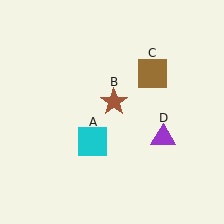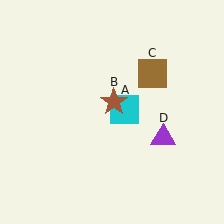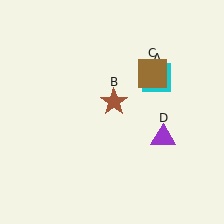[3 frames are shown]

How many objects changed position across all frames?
1 object changed position: cyan square (object A).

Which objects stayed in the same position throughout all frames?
Brown star (object B) and brown square (object C) and purple triangle (object D) remained stationary.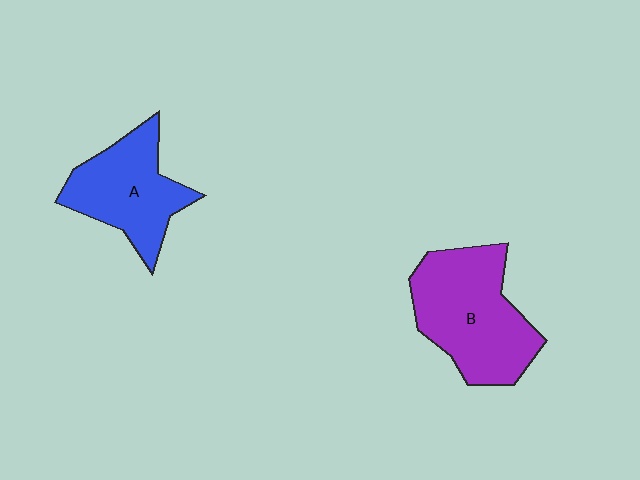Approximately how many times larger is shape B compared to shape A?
Approximately 1.3 times.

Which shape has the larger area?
Shape B (purple).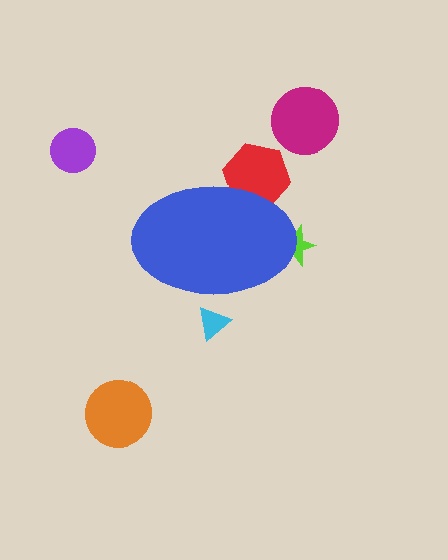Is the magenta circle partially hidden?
No, the magenta circle is fully visible.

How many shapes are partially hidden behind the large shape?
3 shapes are partially hidden.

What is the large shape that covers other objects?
A blue ellipse.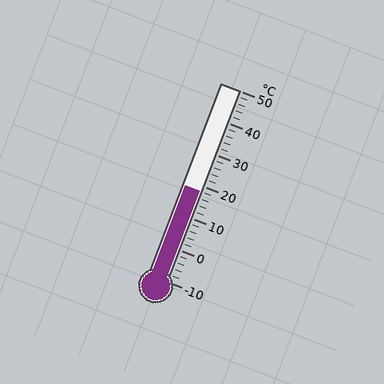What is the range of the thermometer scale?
The thermometer scale ranges from -10°C to 50°C.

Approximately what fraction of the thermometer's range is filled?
The thermometer is filled to approximately 45% of its range.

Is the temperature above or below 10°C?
The temperature is above 10°C.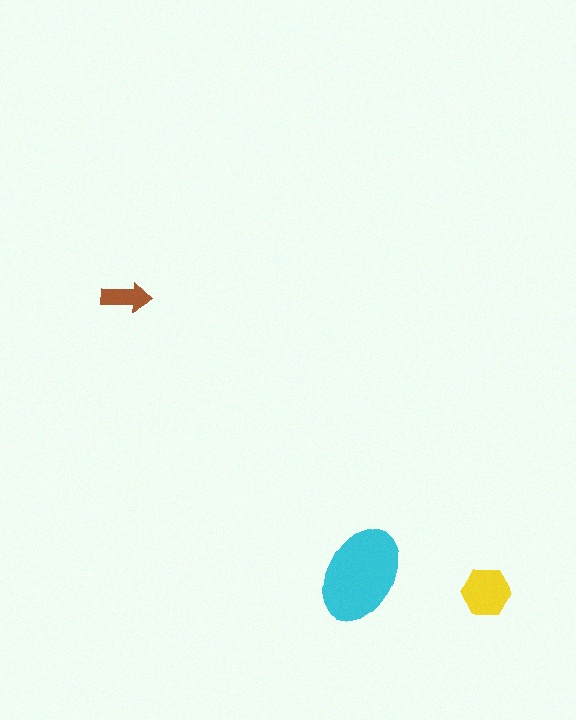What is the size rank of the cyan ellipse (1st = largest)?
1st.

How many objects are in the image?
There are 3 objects in the image.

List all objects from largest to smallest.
The cyan ellipse, the yellow hexagon, the brown arrow.